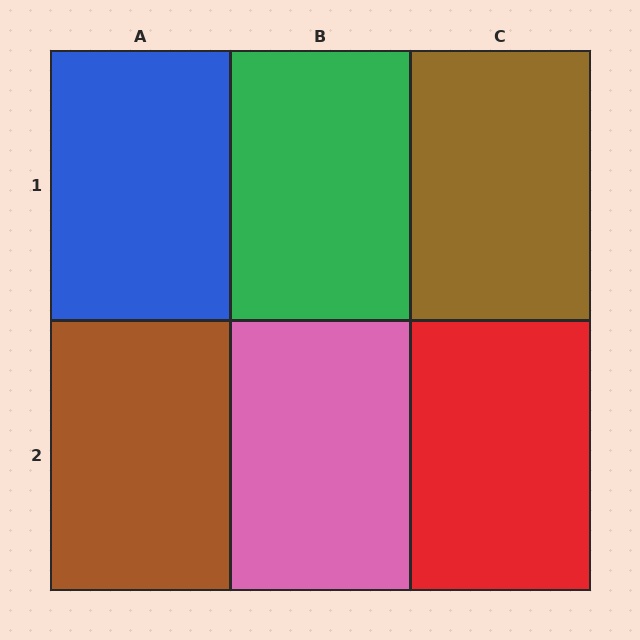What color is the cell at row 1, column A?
Blue.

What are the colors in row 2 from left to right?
Brown, pink, red.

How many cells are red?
1 cell is red.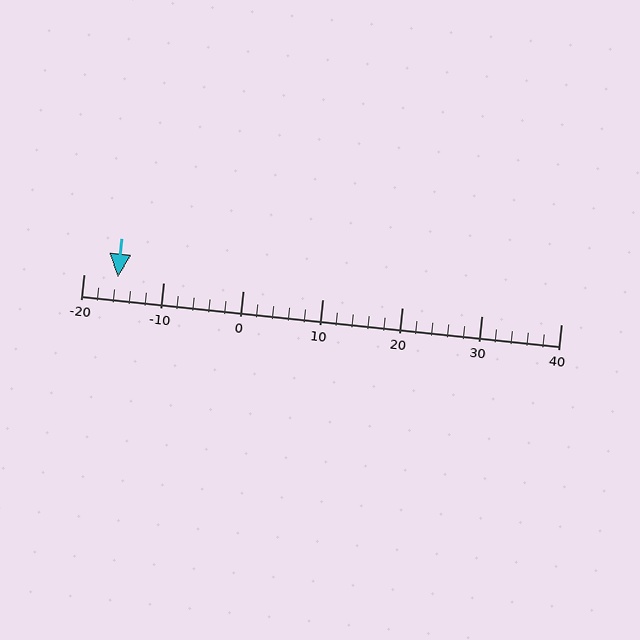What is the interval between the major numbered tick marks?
The major tick marks are spaced 10 units apart.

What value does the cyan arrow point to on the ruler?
The cyan arrow points to approximately -16.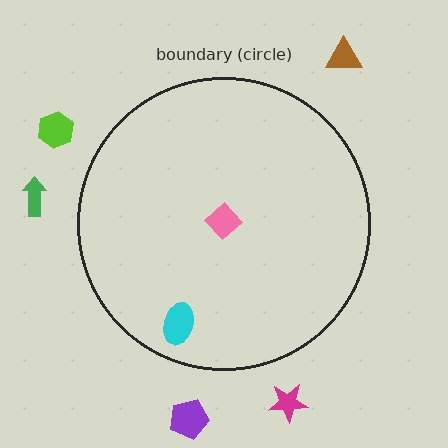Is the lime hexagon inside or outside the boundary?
Outside.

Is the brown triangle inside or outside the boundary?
Outside.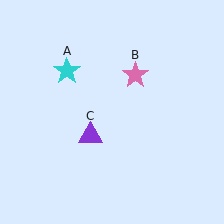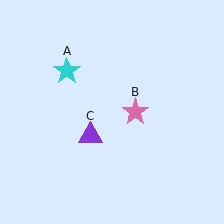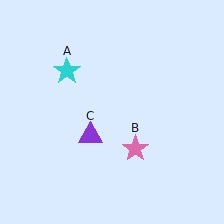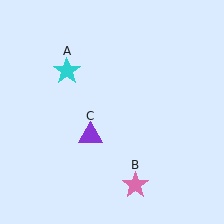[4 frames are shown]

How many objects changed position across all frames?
1 object changed position: pink star (object B).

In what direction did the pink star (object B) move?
The pink star (object B) moved down.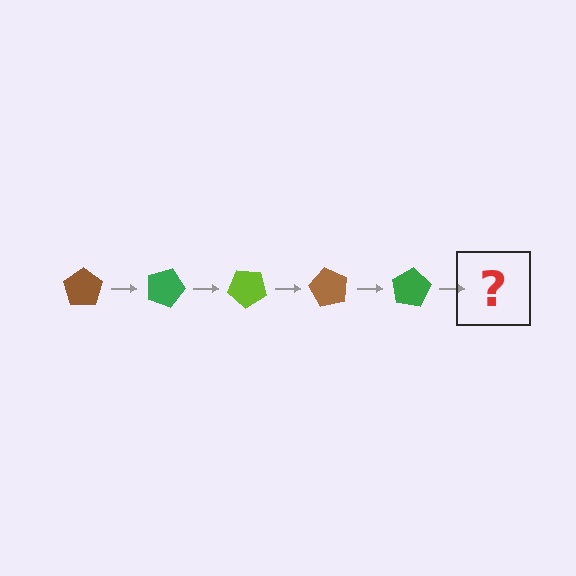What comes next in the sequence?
The next element should be a lime pentagon, rotated 100 degrees from the start.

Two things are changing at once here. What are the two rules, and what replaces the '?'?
The two rules are that it rotates 20 degrees each step and the color cycles through brown, green, and lime. The '?' should be a lime pentagon, rotated 100 degrees from the start.